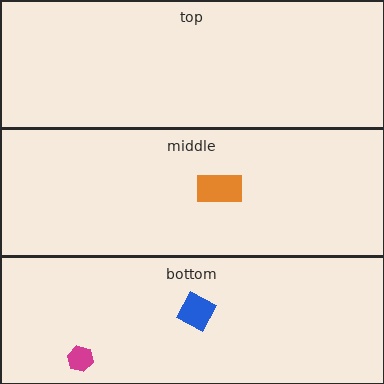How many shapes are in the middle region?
1.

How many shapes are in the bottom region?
2.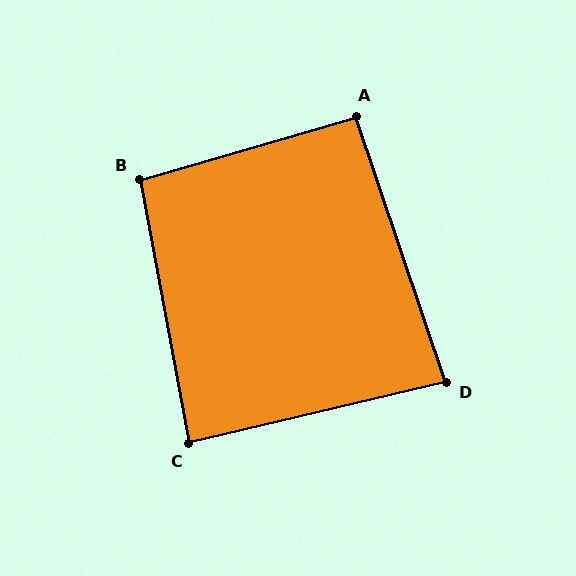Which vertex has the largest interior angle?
B, at approximately 95 degrees.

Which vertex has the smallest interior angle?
D, at approximately 85 degrees.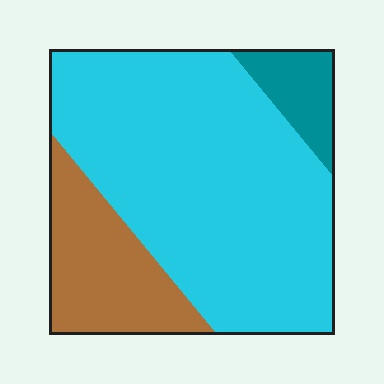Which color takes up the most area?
Cyan, at roughly 70%.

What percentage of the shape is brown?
Brown covers about 20% of the shape.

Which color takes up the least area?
Teal, at roughly 10%.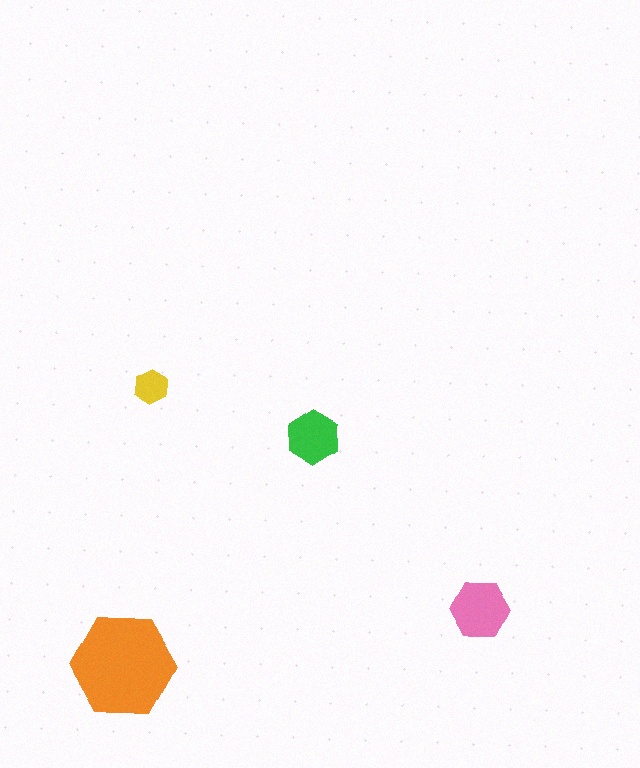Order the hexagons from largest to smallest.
the orange one, the pink one, the green one, the yellow one.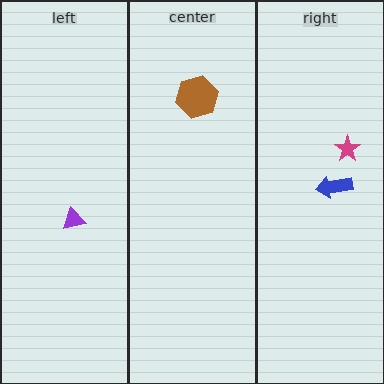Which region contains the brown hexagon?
The center region.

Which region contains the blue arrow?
The right region.